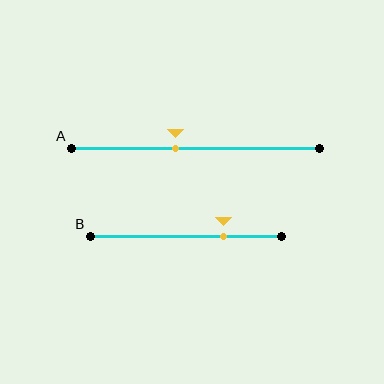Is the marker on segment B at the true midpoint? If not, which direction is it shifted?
No, the marker on segment B is shifted to the right by about 20% of the segment length.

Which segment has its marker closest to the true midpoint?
Segment A has its marker closest to the true midpoint.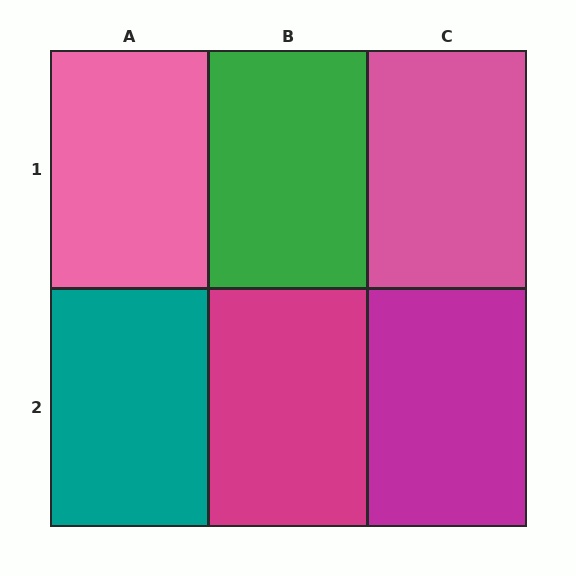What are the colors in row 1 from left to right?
Pink, green, pink.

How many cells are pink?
2 cells are pink.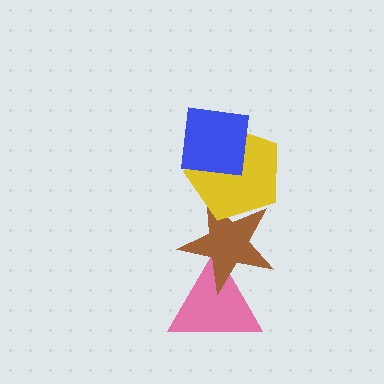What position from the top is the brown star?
The brown star is 3rd from the top.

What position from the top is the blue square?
The blue square is 1st from the top.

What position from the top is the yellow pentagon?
The yellow pentagon is 2nd from the top.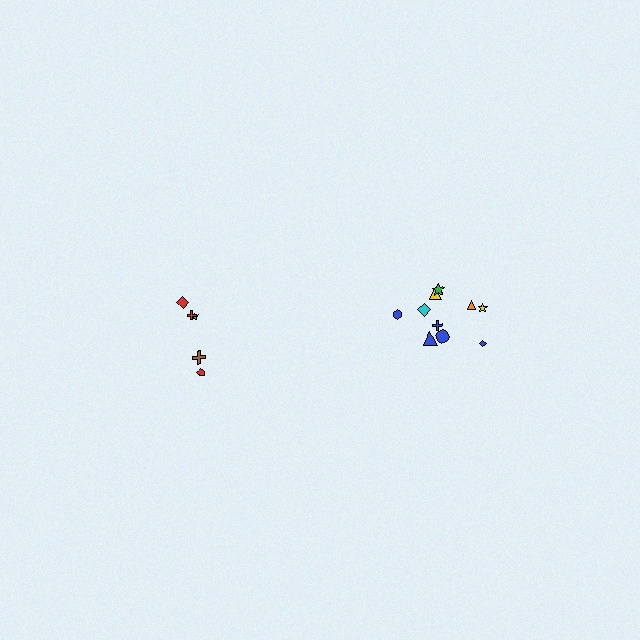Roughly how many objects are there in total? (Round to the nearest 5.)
Roughly 15 objects in total.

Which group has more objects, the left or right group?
The right group.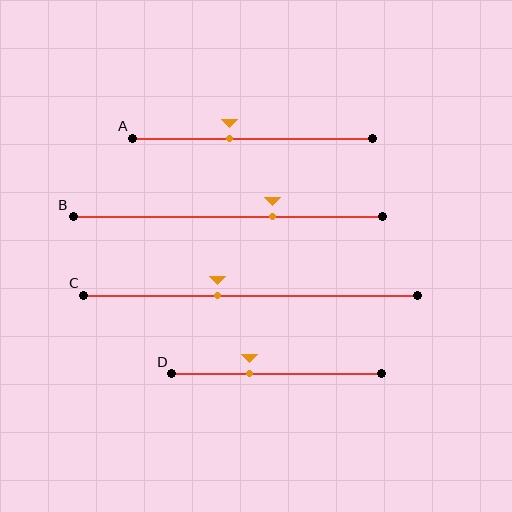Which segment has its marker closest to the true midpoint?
Segment A has its marker closest to the true midpoint.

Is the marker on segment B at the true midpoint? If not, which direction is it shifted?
No, the marker on segment B is shifted to the right by about 15% of the segment length.